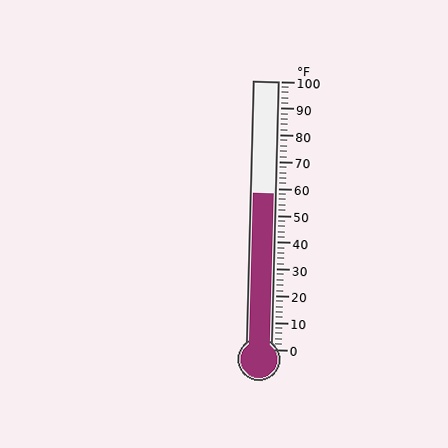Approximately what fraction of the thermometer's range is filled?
The thermometer is filled to approximately 60% of its range.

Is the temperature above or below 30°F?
The temperature is above 30°F.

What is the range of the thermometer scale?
The thermometer scale ranges from 0°F to 100°F.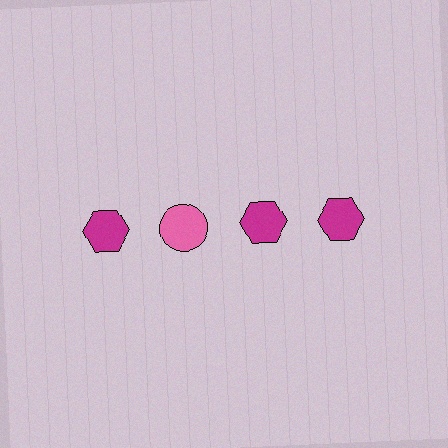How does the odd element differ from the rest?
It differs in both color (pink instead of magenta) and shape (circle instead of hexagon).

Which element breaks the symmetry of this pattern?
The pink circle in the top row, second from left column breaks the symmetry. All other shapes are magenta hexagons.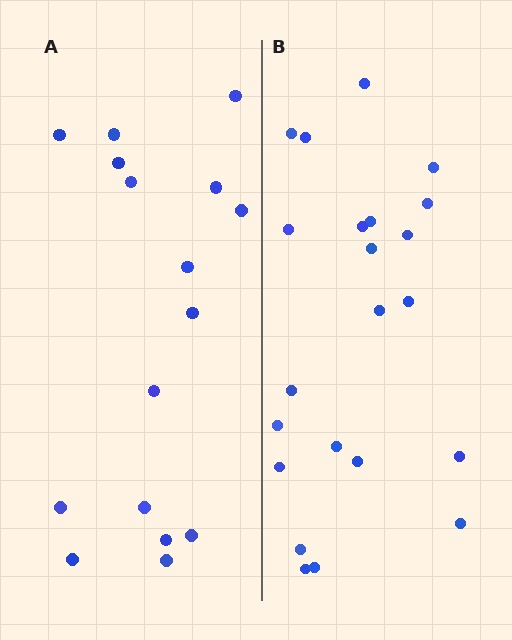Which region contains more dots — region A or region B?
Region B (the right region) has more dots.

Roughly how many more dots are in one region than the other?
Region B has about 6 more dots than region A.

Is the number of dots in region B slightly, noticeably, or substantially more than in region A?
Region B has noticeably more, but not dramatically so. The ratio is roughly 1.4 to 1.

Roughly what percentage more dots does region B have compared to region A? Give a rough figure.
About 40% more.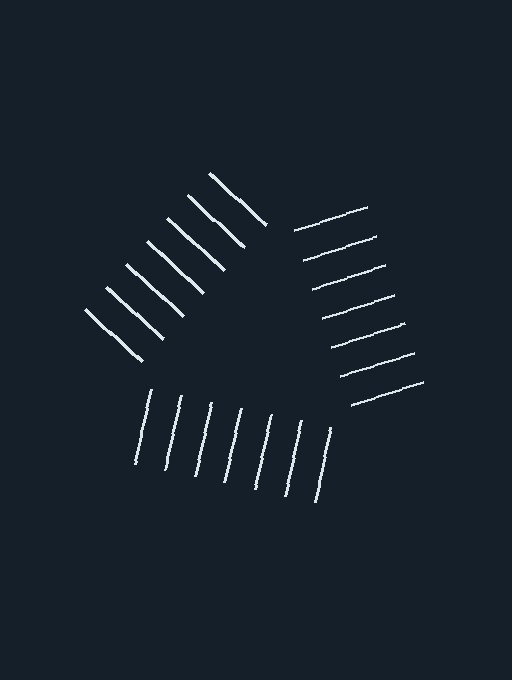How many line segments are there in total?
21 — 7 along each of the 3 edges.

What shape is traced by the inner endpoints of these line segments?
An illusory triangle — the line segments terminate on its edges but no continuous stroke is drawn.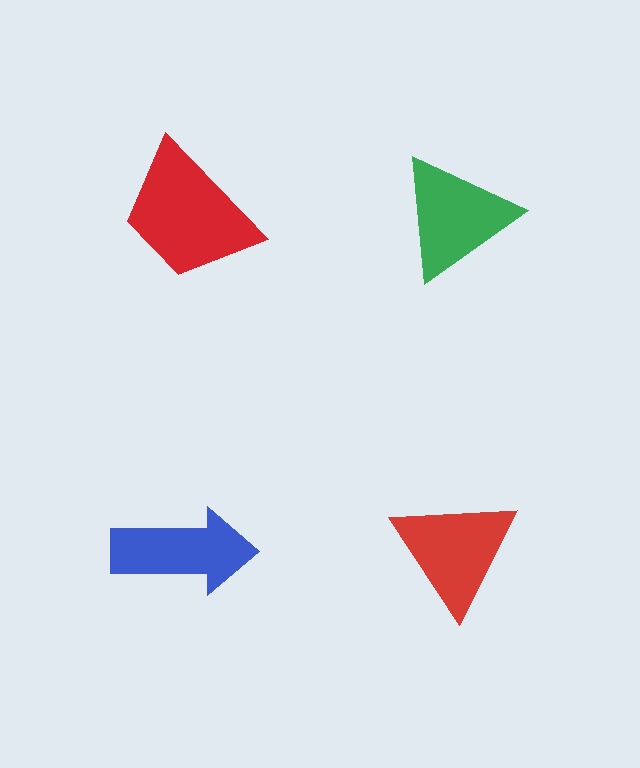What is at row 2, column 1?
A blue arrow.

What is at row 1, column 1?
A red trapezoid.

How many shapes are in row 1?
2 shapes.